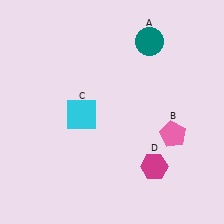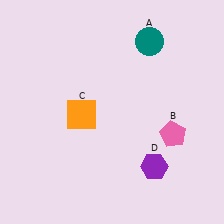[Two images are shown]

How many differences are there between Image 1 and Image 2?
There are 2 differences between the two images.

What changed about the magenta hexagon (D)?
In Image 1, D is magenta. In Image 2, it changed to purple.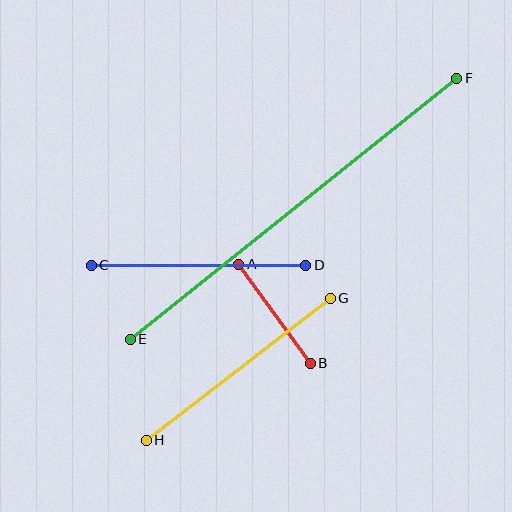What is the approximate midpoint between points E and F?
The midpoint is at approximately (293, 209) pixels.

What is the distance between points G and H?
The distance is approximately 232 pixels.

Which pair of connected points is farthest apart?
Points E and F are farthest apart.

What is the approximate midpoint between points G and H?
The midpoint is at approximately (238, 369) pixels.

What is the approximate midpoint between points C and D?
The midpoint is at approximately (198, 265) pixels.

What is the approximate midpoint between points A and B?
The midpoint is at approximately (275, 314) pixels.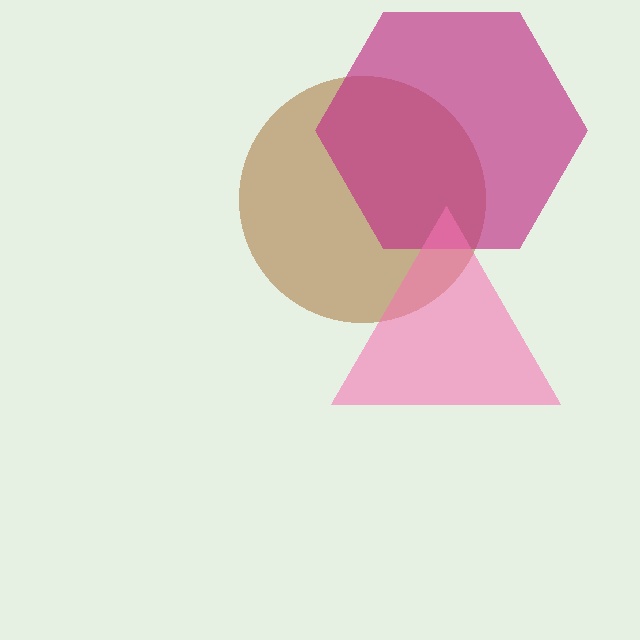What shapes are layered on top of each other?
The layered shapes are: a brown circle, a magenta hexagon, a pink triangle.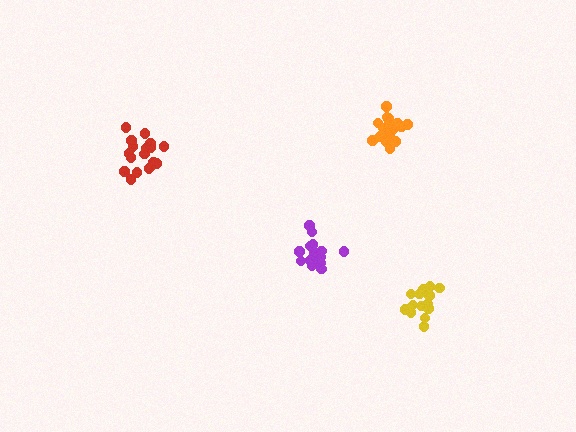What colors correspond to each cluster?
The clusters are colored: red, purple, yellow, orange.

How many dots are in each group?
Group 1: 19 dots, Group 2: 17 dots, Group 3: 15 dots, Group 4: 18 dots (69 total).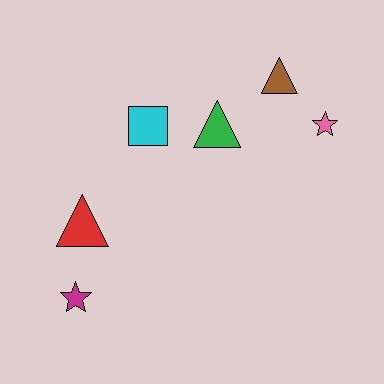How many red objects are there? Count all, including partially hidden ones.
There is 1 red object.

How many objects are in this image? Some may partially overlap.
There are 6 objects.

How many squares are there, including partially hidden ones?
There is 1 square.